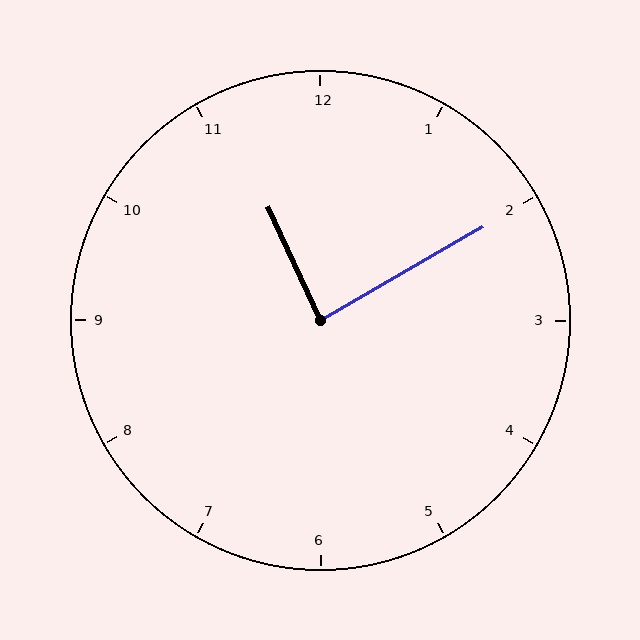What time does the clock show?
11:10.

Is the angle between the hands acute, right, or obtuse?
It is right.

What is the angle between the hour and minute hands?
Approximately 85 degrees.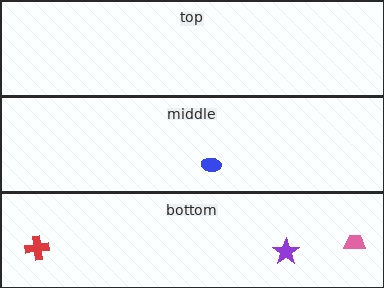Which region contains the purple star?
The bottom region.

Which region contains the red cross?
The bottom region.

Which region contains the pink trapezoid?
The bottom region.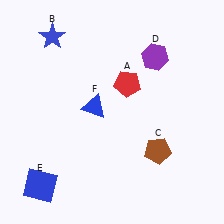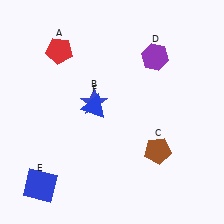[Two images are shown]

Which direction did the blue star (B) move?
The blue star (B) moved down.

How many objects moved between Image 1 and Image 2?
2 objects moved between the two images.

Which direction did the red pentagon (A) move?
The red pentagon (A) moved left.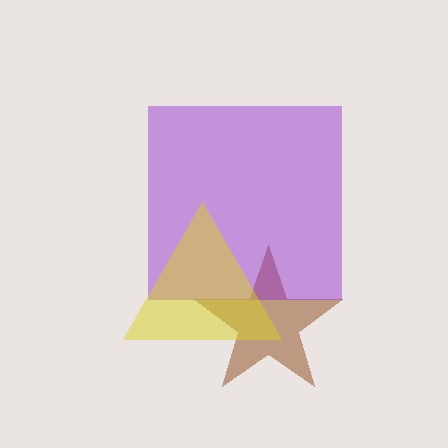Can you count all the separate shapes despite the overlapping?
Yes, there are 3 separate shapes.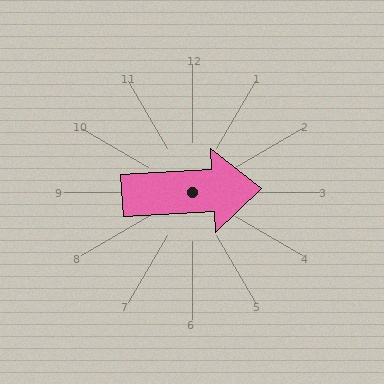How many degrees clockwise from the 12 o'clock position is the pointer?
Approximately 87 degrees.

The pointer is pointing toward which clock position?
Roughly 3 o'clock.